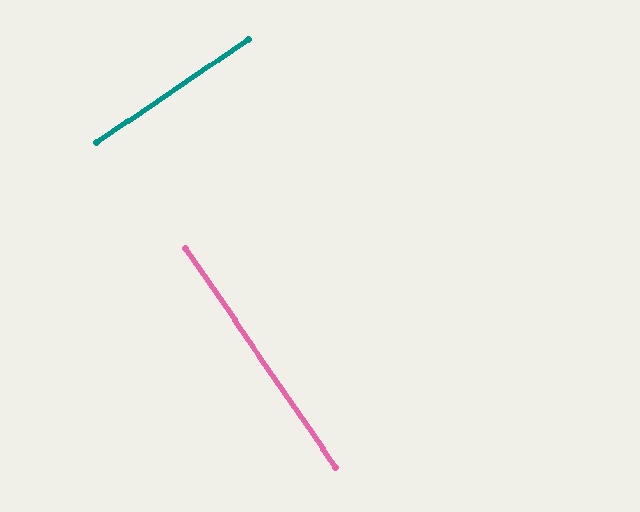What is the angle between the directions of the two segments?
Approximately 90 degrees.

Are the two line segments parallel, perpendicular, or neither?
Perpendicular — they meet at approximately 90°.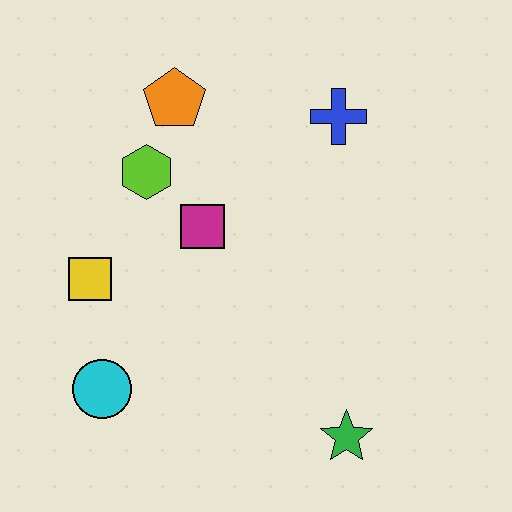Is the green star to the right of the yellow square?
Yes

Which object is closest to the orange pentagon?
The lime hexagon is closest to the orange pentagon.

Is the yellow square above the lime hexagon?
No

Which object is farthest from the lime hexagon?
The green star is farthest from the lime hexagon.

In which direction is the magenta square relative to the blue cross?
The magenta square is to the left of the blue cross.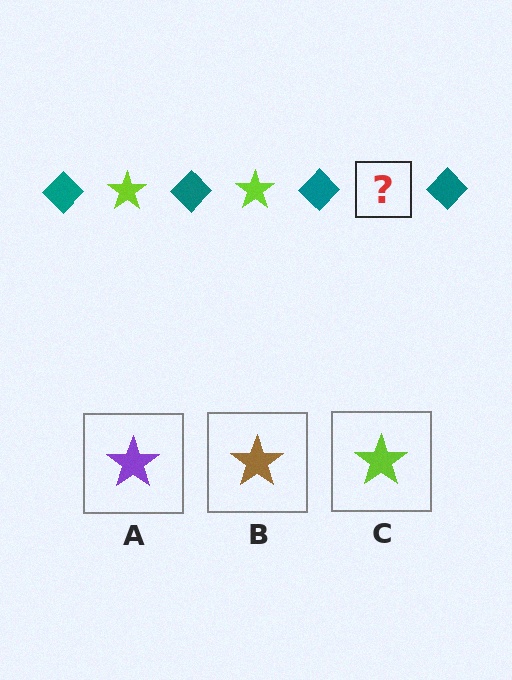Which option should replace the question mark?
Option C.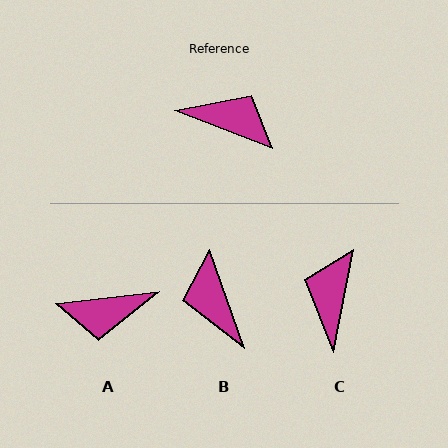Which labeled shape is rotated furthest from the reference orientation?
A, about 152 degrees away.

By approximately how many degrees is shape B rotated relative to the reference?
Approximately 131 degrees counter-clockwise.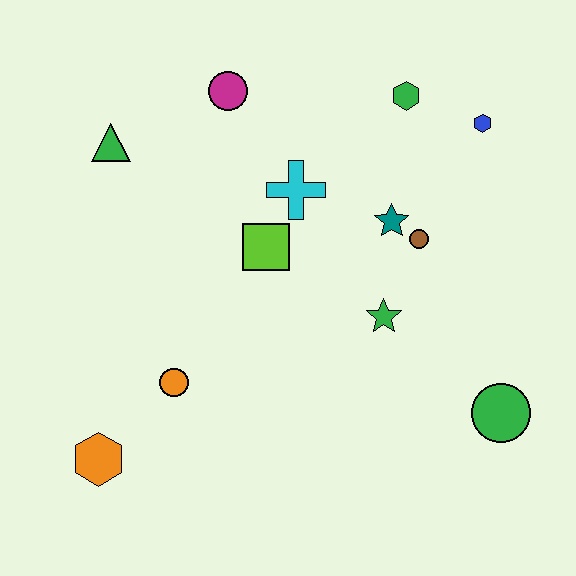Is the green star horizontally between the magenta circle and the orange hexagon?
No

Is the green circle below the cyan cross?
Yes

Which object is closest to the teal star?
The brown circle is closest to the teal star.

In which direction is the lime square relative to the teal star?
The lime square is to the left of the teal star.